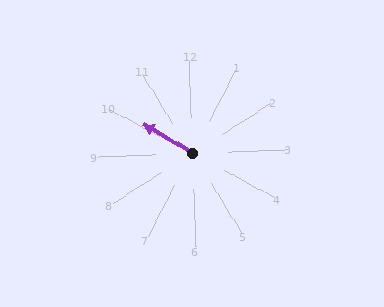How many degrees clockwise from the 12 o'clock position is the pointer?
Approximately 303 degrees.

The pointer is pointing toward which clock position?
Roughly 10 o'clock.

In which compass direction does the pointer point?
Northwest.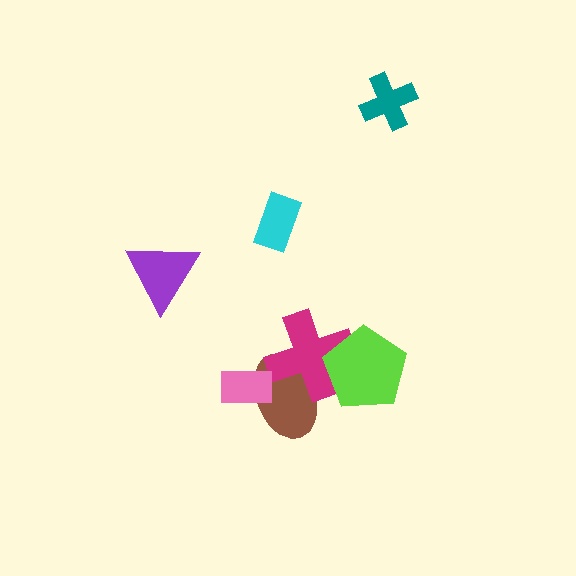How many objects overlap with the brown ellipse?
2 objects overlap with the brown ellipse.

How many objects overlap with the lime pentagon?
1 object overlaps with the lime pentagon.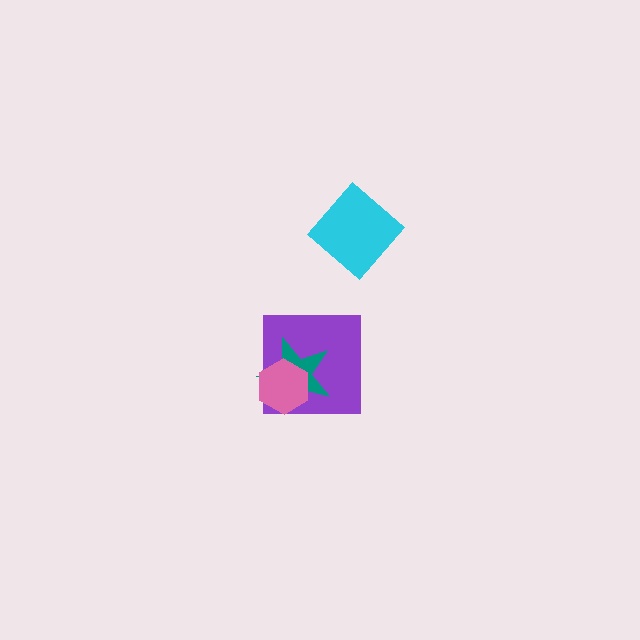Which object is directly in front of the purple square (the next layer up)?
The teal star is directly in front of the purple square.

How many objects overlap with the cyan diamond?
0 objects overlap with the cyan diamond.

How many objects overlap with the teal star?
2 objects overlap with the teal star.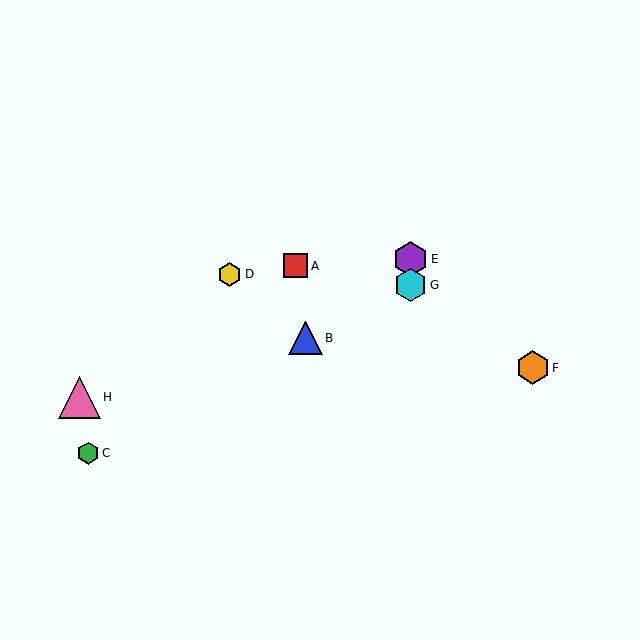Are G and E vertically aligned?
Yes, both are at x≈410.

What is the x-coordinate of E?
Object E is at x≈410.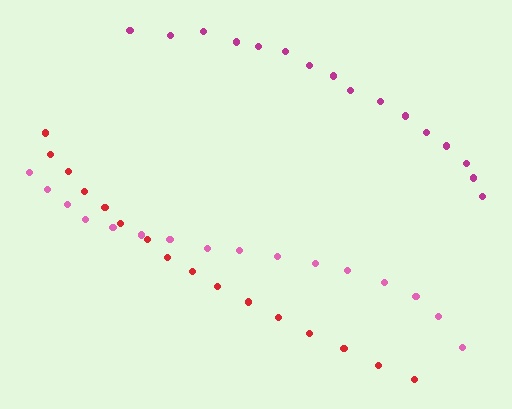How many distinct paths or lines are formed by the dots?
There are 3 distinct paths.